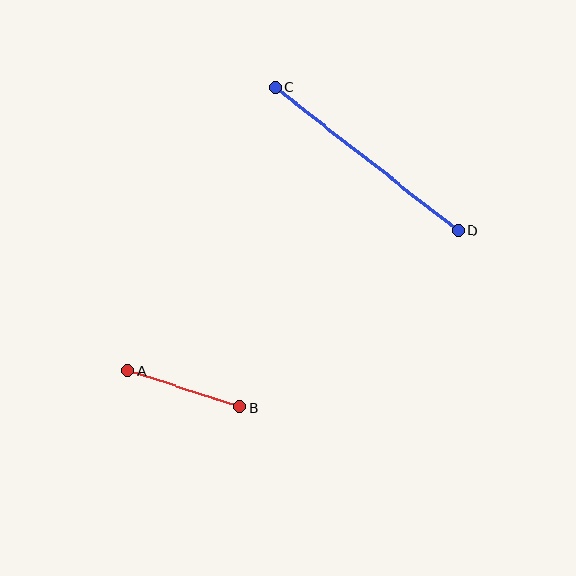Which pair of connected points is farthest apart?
Points C and D are farthest apart.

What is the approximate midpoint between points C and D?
The midpoint is at approximately (366, 159) pixels.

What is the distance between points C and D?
The distance is approximately 233 pixels.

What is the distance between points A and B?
The distance is approximately 118 pixels.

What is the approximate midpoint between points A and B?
The midpoint is at approximately (184, 389) pixels.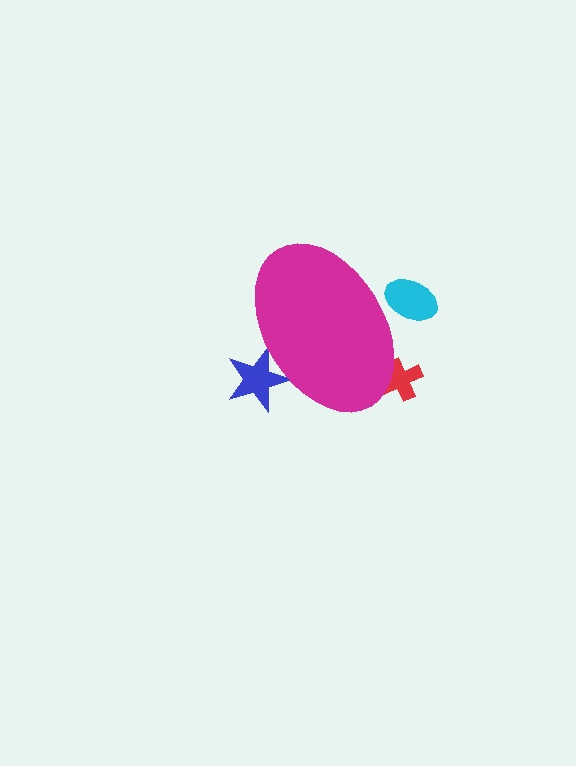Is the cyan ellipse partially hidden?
Yes, the cyan ellipse is partially hidden behind the magenta ellipse.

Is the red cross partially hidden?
Yes, the red cross is partially hidden behind the magenta ellipse.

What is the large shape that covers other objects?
A magenta ellipse.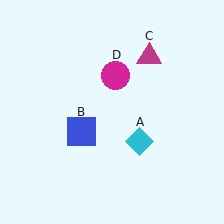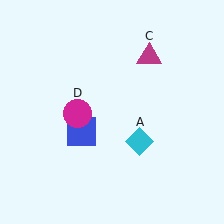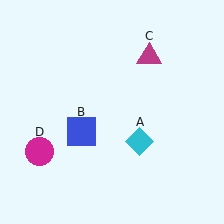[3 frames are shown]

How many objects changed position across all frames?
1 object changed position: magenta circle (object D).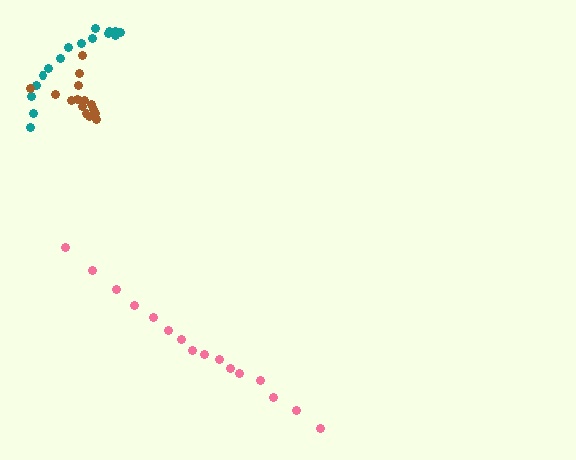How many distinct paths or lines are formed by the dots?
There are 3 distinct paths.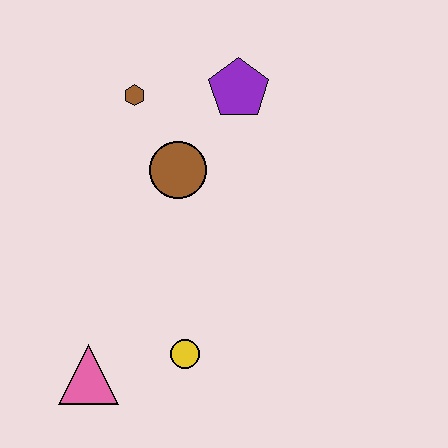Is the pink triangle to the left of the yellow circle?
Yes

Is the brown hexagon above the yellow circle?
Yes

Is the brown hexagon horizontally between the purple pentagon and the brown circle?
No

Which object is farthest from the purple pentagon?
The pink triangle is farthest from the purple pentagon.